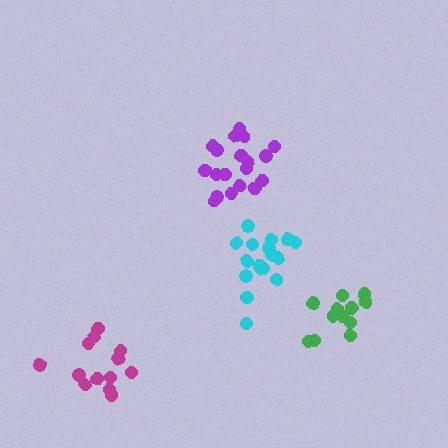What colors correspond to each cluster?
The clusters are colored: purple, green, magenta, cyan.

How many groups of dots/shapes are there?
There are 4 groups.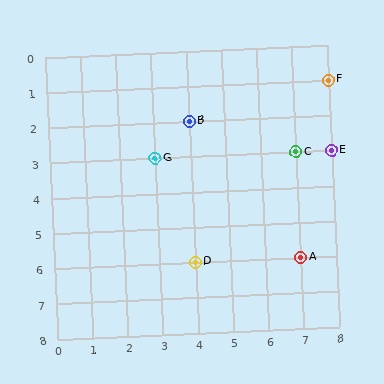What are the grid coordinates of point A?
Point A is at grid coordinates (7, 6).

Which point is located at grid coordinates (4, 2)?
Point B is at (4, 2).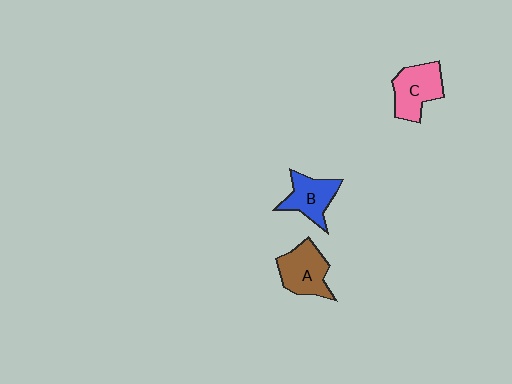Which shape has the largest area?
Shape C (pink).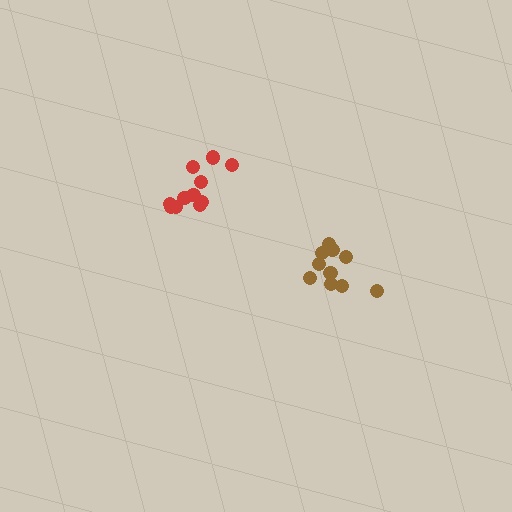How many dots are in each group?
Group 1: 11 dots, Group 2: 10 dots (21 total).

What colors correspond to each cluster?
The clusters are colored: red, brown.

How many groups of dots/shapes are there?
There are 2 groups.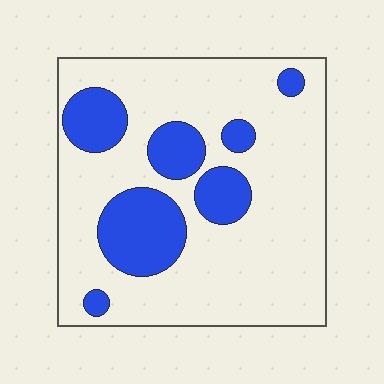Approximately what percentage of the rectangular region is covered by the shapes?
Approximately 25%.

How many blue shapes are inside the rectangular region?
7.